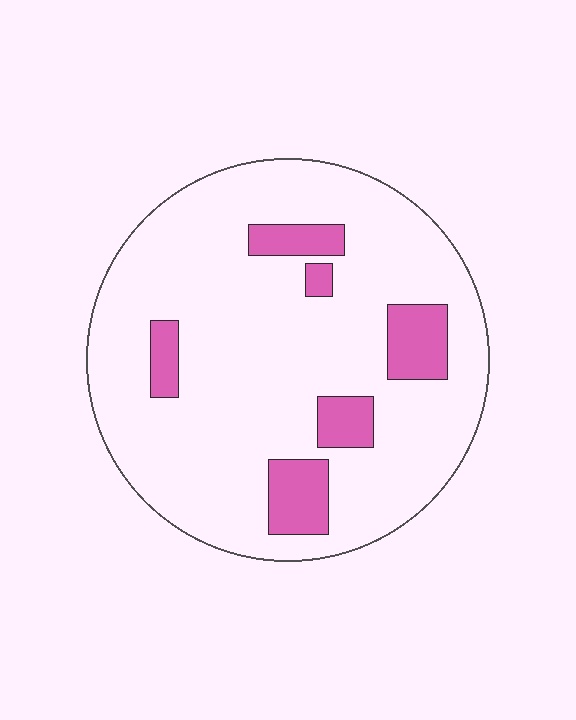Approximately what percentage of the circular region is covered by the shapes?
Approximately 15%.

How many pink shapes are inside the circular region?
6.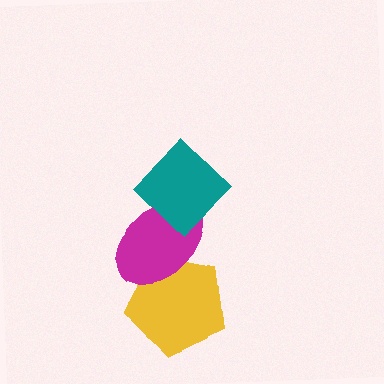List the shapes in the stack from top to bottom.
From top to bottom: the teal diamond, the magenta ellipse, the yellow pentagon.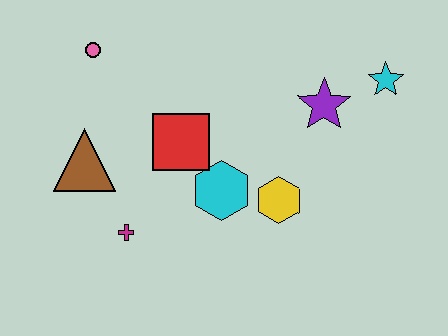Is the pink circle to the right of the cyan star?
No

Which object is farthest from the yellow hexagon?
The pink circle is farthest from the yellow hexagon.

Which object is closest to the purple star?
The cyan star is closest to the purple star.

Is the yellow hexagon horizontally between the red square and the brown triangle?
No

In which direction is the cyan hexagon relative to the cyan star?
The cyan hexagon is to the left of the cyan star.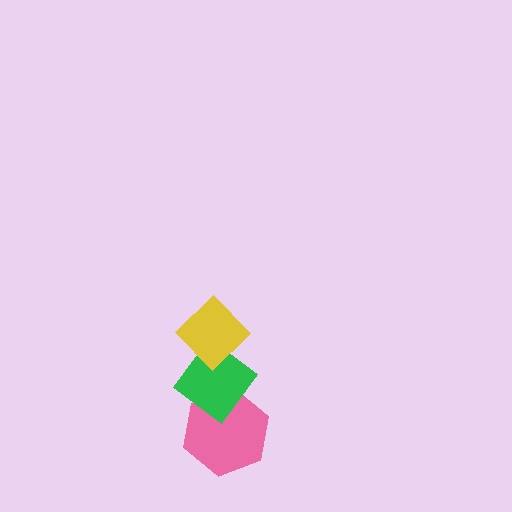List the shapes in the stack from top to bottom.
From top to bottom: the yellow diamond, the green diamond, the pink hexagon.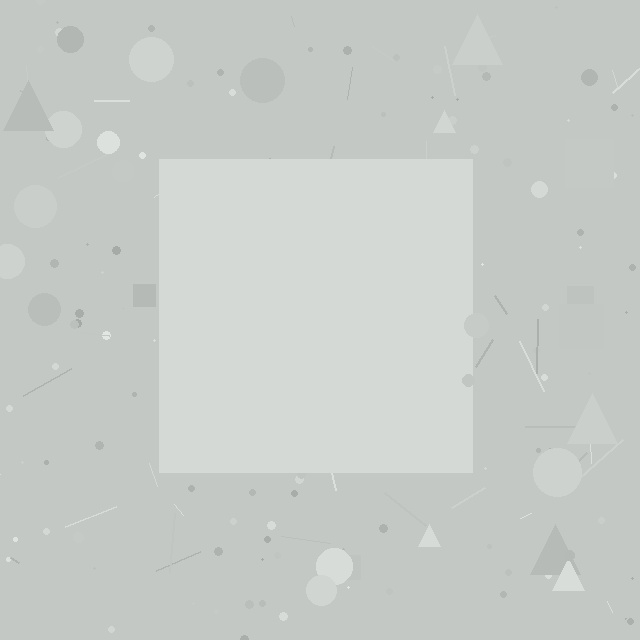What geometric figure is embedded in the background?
A square is embedded in the background.